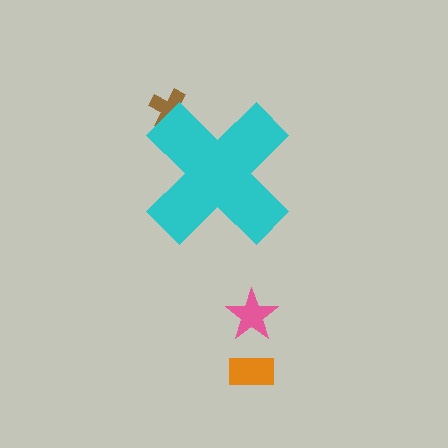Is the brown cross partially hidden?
Yes, the brown cross is partially hidden behind the cyan cross.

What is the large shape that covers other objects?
A cyan cross.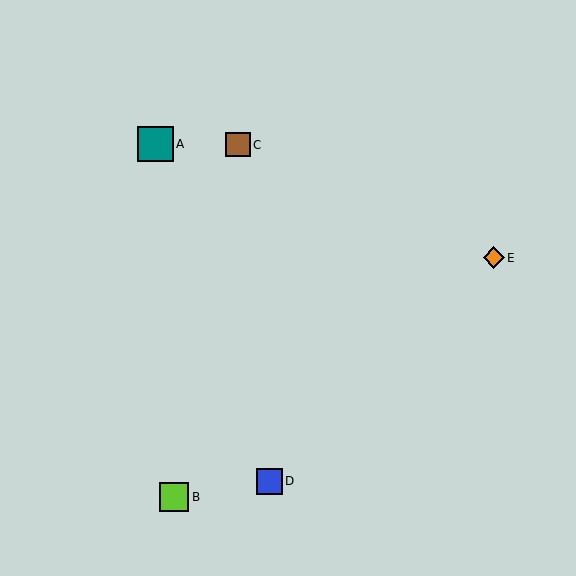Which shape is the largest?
The teal square (labeled A) is the largest.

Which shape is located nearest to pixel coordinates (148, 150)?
The teal square (labeled A) at (155, 144) is nearest to that location.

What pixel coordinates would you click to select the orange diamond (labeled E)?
Click at (494, 258) to select the orange diamond E.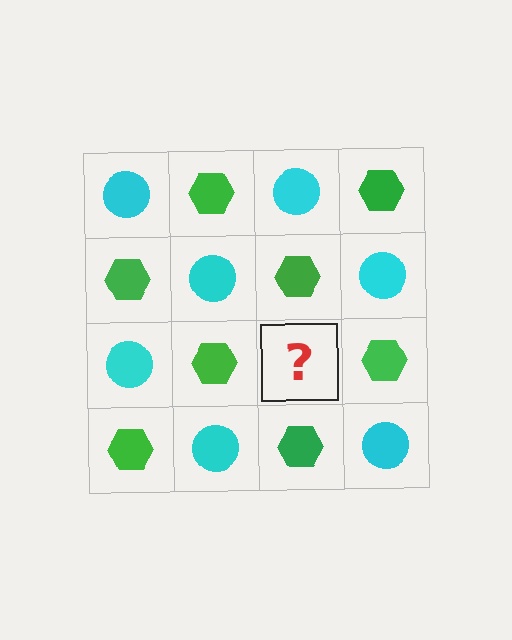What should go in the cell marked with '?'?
The missing cell should contain a cyan circle.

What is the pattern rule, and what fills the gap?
The rule is that it alternates cyan circle and green hexagon in a checkerboard pattern. The gap should be filled with a cyan circle.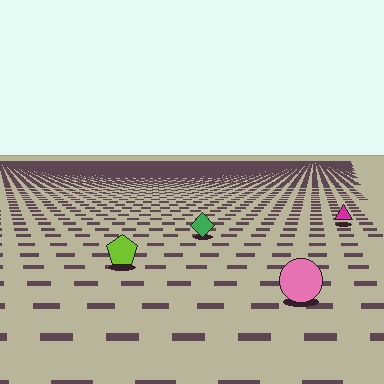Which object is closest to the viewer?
The pink circle is closest. The texture marks near it are larger and more spread out.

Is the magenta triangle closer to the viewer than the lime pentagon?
No. The lime pentagon is closer — you can tell from the texture gradient: the ground texture is coarser near it.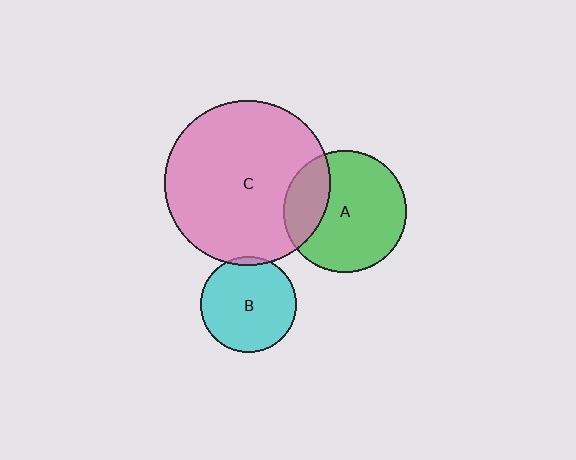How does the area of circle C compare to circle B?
Approximately 3.0 times.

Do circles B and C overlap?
Yes.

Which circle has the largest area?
Circle C (pink).